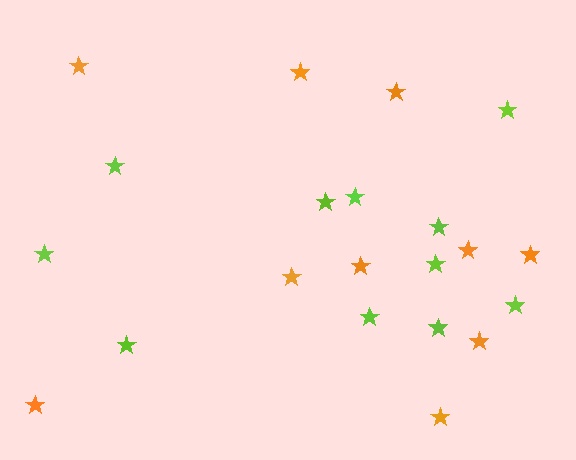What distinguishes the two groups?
There are 2 groups: one group of orange stars (10) and one group of lime stars (11).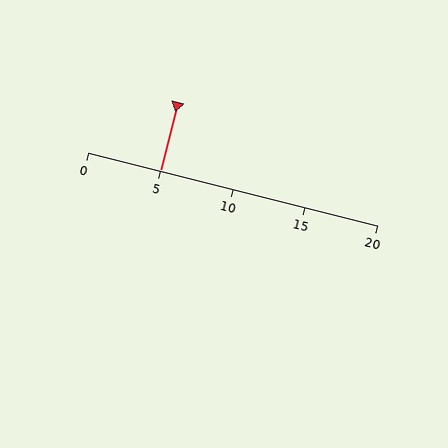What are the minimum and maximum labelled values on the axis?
The axis runs from 0 to 20.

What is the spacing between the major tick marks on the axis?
The major ticks are spaced 5 apart.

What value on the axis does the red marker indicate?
The marker indicates approximately 5.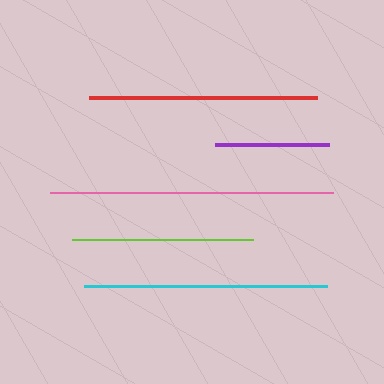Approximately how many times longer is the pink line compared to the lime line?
The pink line is approximately 1.6 times the length of the lime line.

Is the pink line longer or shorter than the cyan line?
The pink line is longer than the cyan line.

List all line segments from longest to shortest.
From longest to shortest: pink, cyan, red, lime, purple.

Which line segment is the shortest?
The purple line is the shortest at approximately 114 pixels.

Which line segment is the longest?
The pink line is the longest at approximately 284 pixels.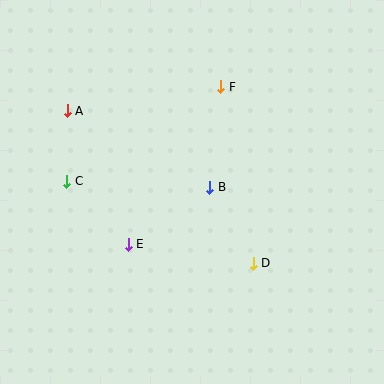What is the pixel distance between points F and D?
The distance between F and D is 180 pixels.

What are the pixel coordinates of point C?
Point C is at (67, 181).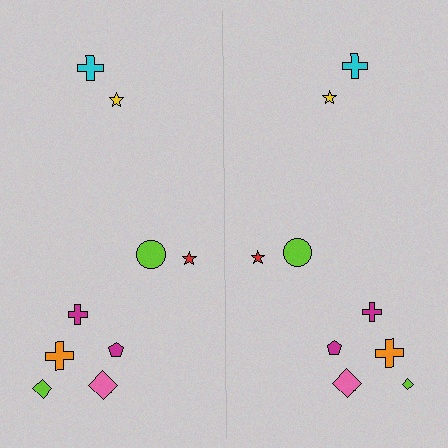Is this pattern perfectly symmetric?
No, the pattern is not perfectly symmetric. The lime diamond on the right side has a different size than its mirror counterpart.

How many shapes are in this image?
There are 18 shapes in this image.